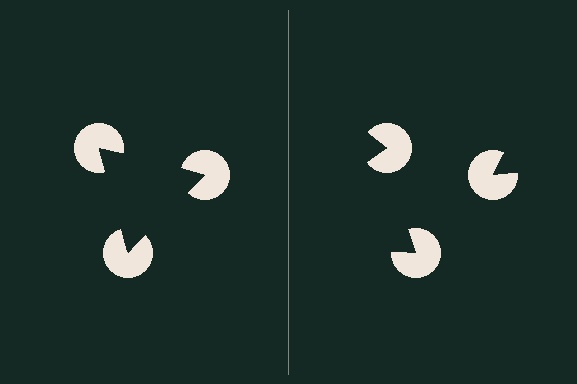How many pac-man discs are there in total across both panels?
6 — 3 on each side.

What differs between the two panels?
The pac-man discs are positioned identically on both sides; only the wedge orientations differ. On the left they align to a triangle; on the right they are misaligned.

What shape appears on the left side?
An illusory triangle.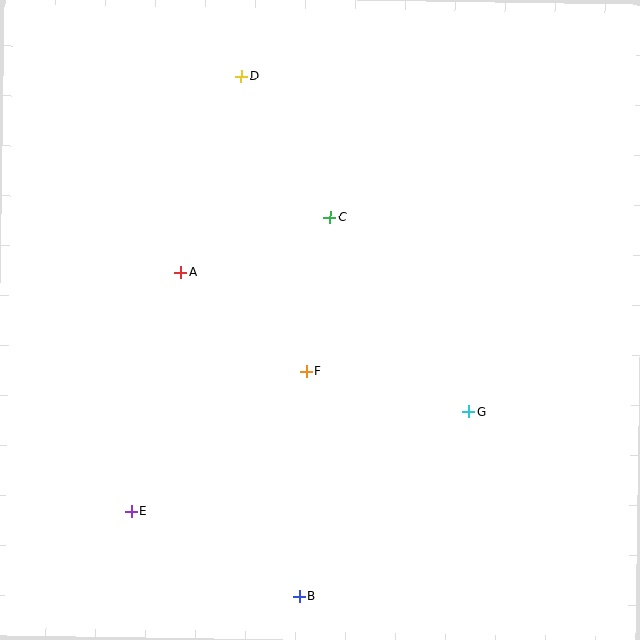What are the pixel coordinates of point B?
Point B is at (299, 596).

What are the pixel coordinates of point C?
Point C is at (330, 217).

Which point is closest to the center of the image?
Point F at (307, 371) is closest to the center.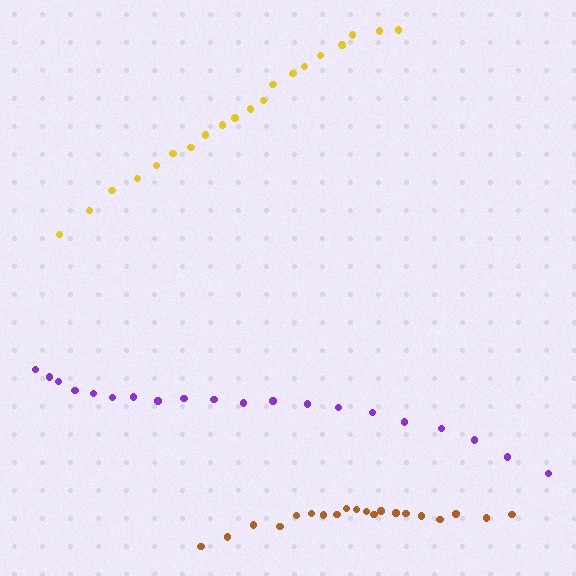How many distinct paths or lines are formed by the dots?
There are 3 distinct paths.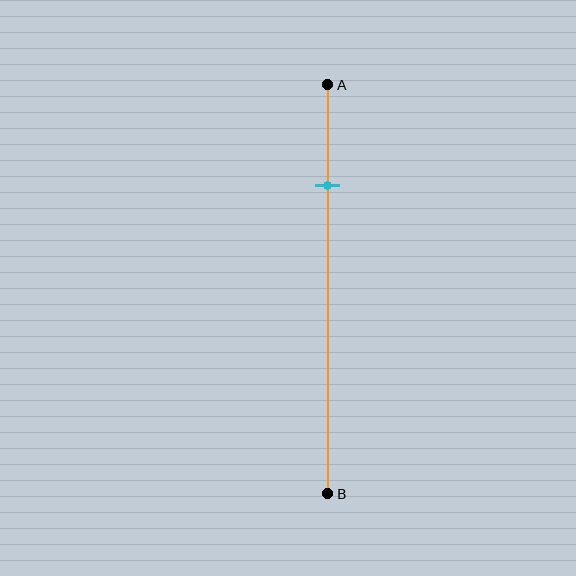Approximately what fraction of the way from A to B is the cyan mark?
The cyan mark is approximately 25% of the way from A to B.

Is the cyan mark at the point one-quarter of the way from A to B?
Yes, the mark is approximately at the one-quarter point.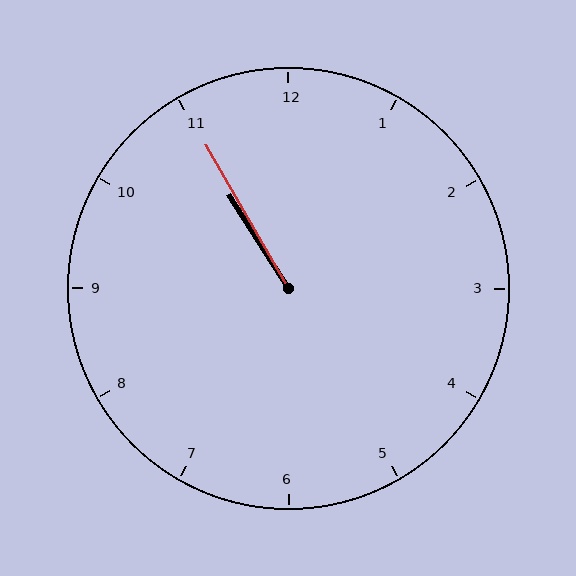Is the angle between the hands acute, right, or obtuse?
It is acute.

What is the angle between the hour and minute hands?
Approximately 2 degrees.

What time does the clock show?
10:55.